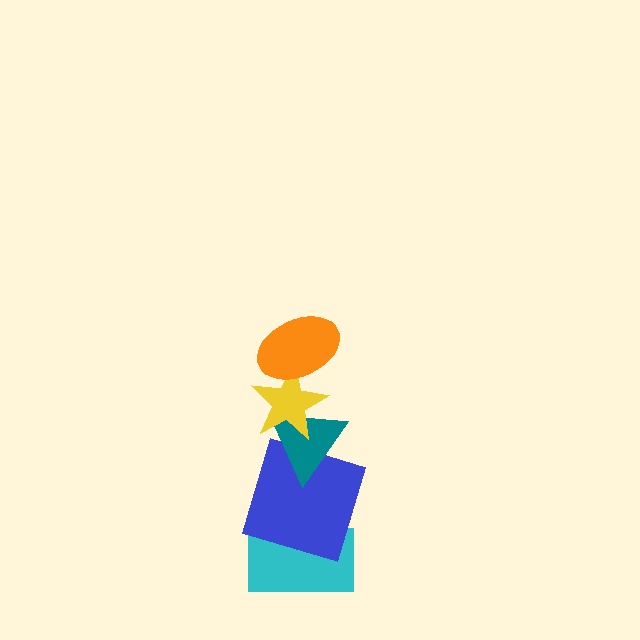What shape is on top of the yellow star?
The orange ellipse is on top of the yellow star.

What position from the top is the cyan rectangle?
The cyan rectangle is 5th from the top.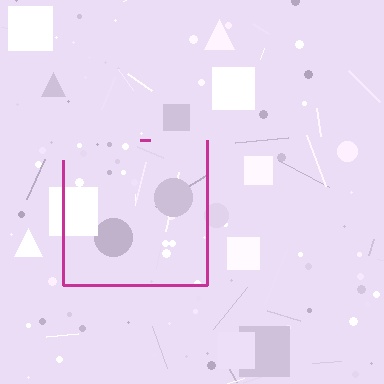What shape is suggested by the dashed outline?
The dashed outline suggests a square.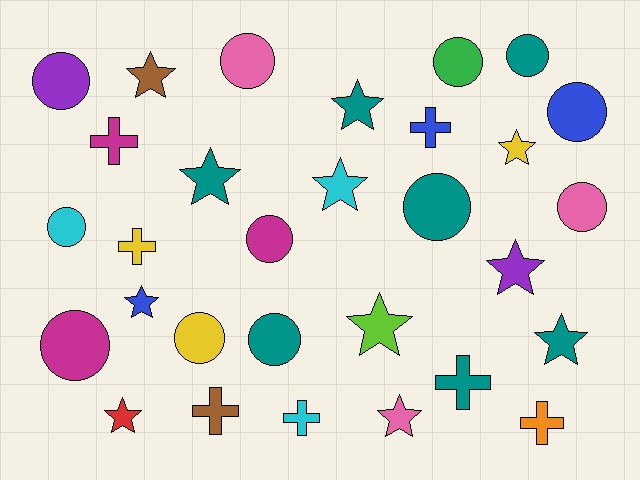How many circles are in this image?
There are 12 circles.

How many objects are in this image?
There are 30 objects.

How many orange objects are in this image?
There is 1 orange object.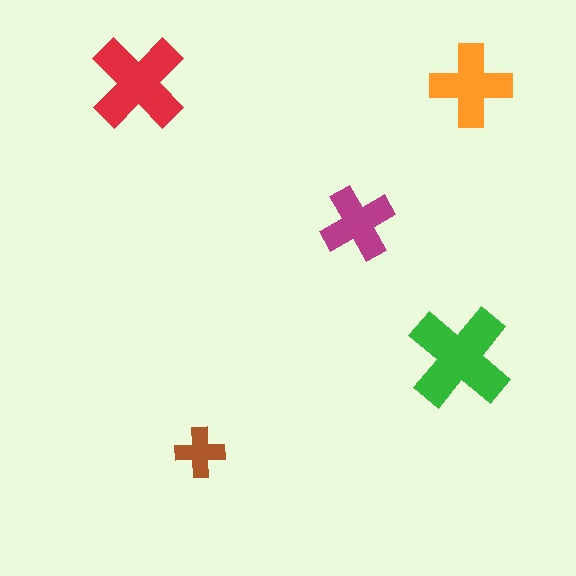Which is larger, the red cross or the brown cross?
The red one.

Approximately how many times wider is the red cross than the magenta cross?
About 1.5 times wider.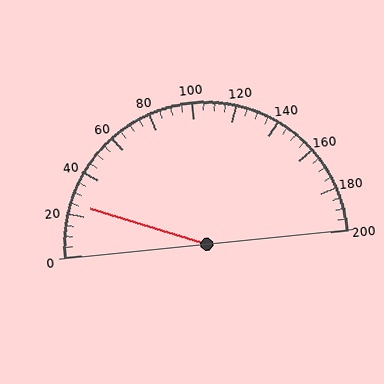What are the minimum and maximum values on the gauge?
The gauge ranges from 0 to 200.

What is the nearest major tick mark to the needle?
The nearest major tick mark is 20.